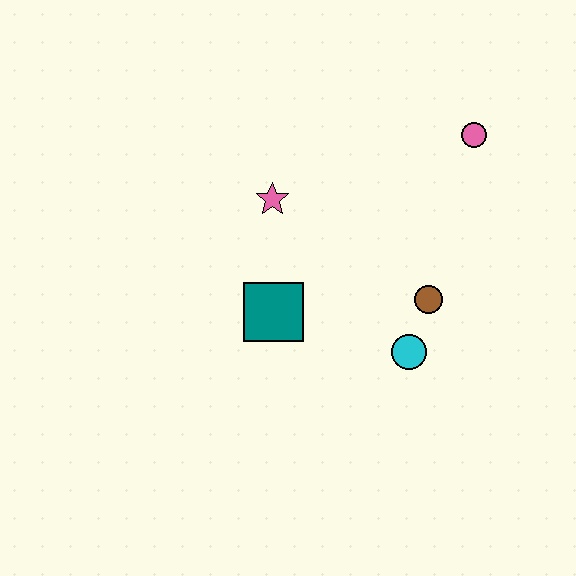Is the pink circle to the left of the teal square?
No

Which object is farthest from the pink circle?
The teal square is farthest from the pink circle.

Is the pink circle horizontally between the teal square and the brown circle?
No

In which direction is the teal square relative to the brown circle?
The teal square is to the left of the brown circle.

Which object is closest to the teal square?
The pink star is closest to the teal square.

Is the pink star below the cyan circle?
No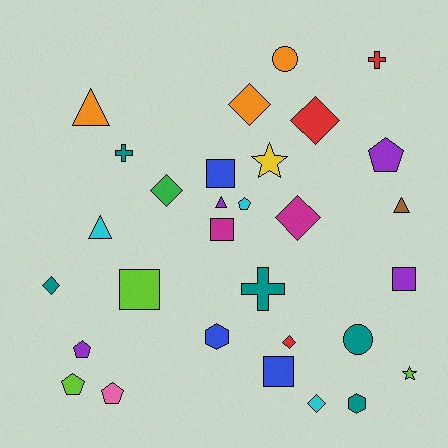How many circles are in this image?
There are 2 circles.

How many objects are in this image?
There are 30 objects.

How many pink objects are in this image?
There is 1 pink object.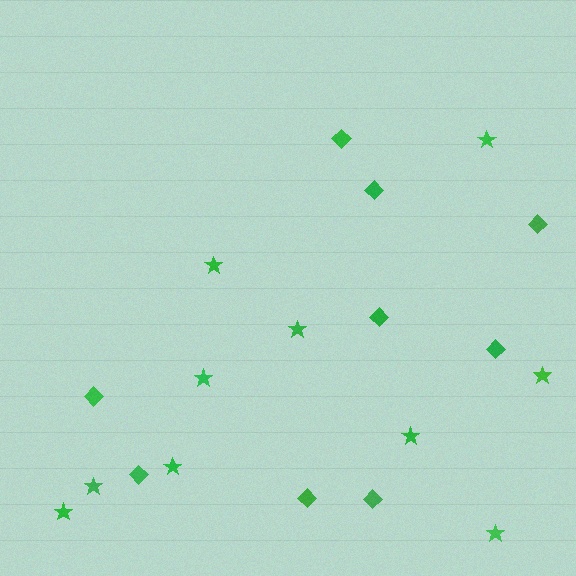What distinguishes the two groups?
There are 2 groups: one group of stars (10) and one group of diamonds (9).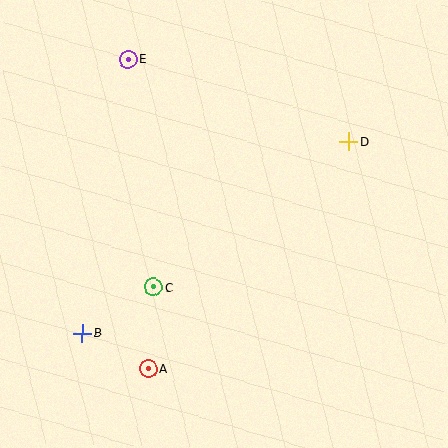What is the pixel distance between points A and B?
The distance between A and B is 74 pixels.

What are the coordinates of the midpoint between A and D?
The midpoint between A and D is at (248, 255).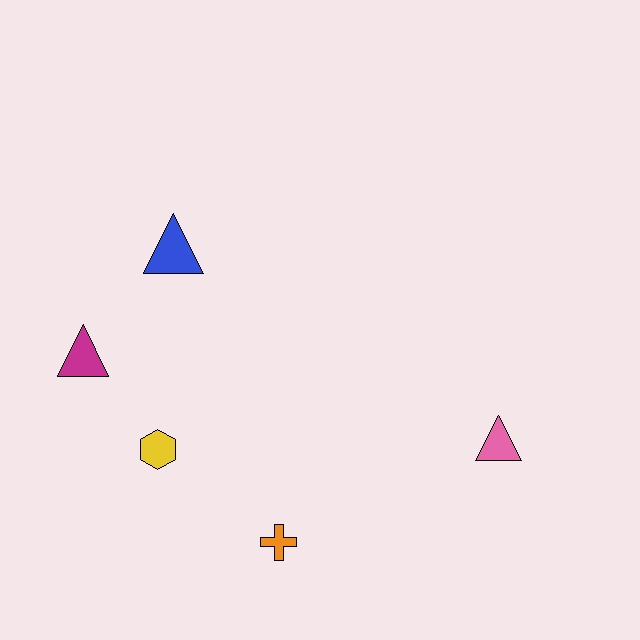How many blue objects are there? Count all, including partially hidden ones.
There is 1 blue object.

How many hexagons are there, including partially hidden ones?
There is 1 hexagon.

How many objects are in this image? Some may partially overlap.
There are 5 objects.